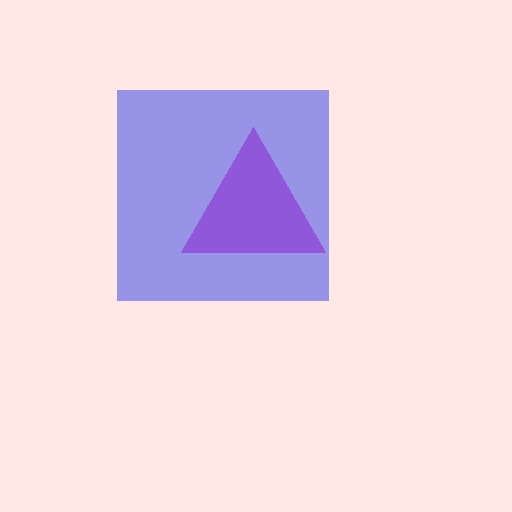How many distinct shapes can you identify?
There are 2 distinct shapes: a blue square, a purple triangle.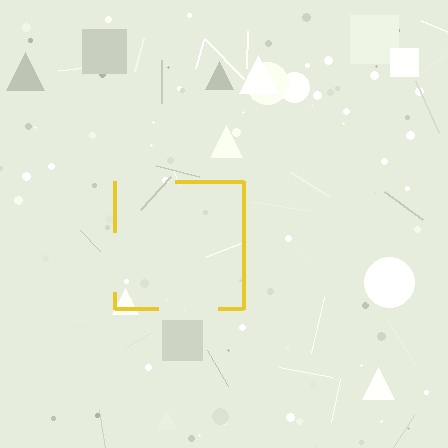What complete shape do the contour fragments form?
The contour fragments form a square.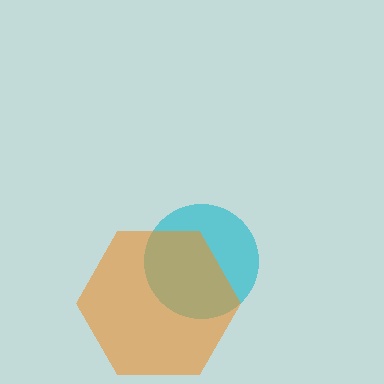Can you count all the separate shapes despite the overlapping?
Yes, there are 2 separate shapes.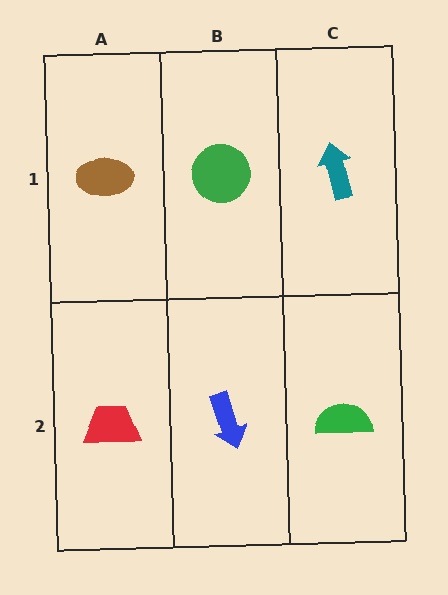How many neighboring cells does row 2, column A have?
2.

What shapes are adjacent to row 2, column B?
A green circle (row 1, column B), a red trapezoid (row 2, column A), a green semicircle (row 2, column C).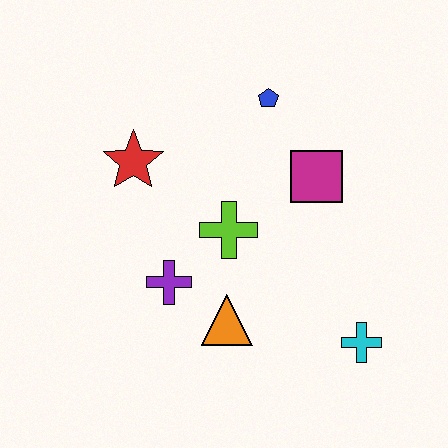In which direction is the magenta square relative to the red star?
The magenta square is to the right of the red star.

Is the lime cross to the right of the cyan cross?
No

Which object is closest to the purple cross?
The orange triangle is closest to the purple cross.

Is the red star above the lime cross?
Yes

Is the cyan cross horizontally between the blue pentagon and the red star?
No